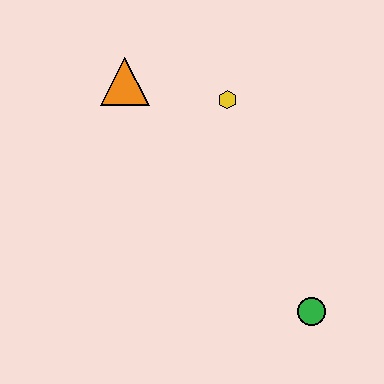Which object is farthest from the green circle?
The orange triangle is farthest from the green circle.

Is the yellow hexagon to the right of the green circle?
No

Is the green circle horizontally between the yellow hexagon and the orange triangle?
No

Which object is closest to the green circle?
The yellow hexagon is closest to the green circle.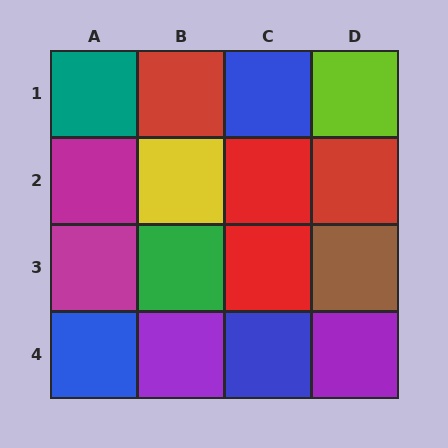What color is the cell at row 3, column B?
Green.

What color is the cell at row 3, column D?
Brown.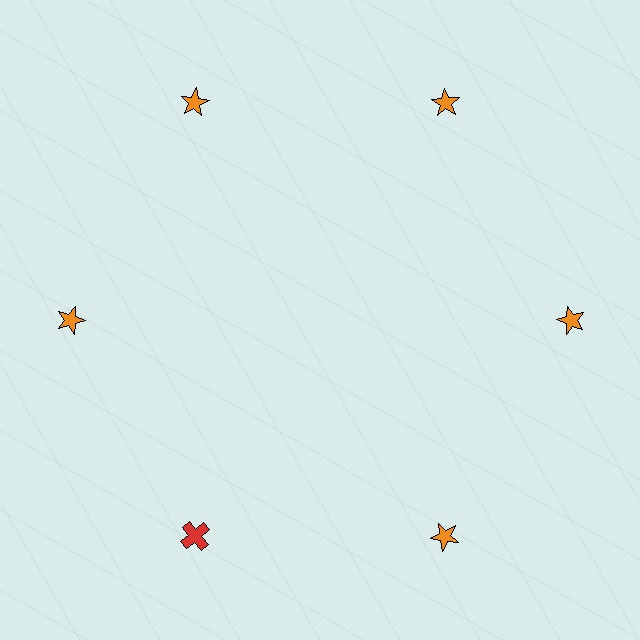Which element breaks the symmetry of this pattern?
The red cross at roughly the 7 o'clock position breaks the symmetry. All other shapes are orange stars.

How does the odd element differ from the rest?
It differs in both color (red instead of orange) and shape (cross instead of star).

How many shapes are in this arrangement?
There are 6 shapes arranged in a ring pattern.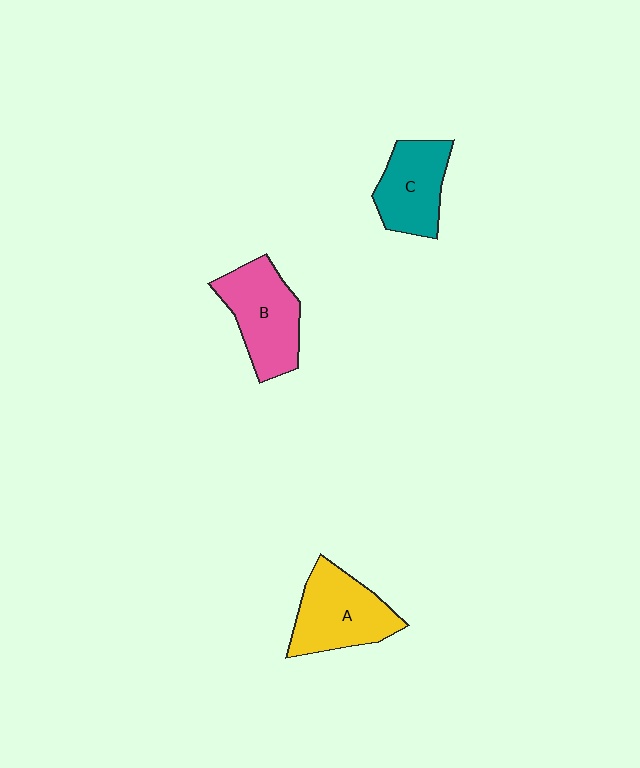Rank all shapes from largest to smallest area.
From largest to smallest: A (yellow), B (pink), C (teal).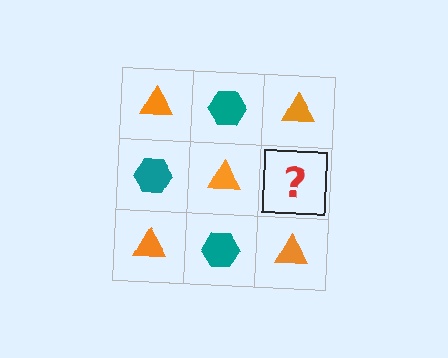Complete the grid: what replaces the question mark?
The question mark should be replaced with a teal hexagon.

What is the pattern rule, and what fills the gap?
The rule is that it alternates orange triangle and teal hexagon in a checkerboard pattern. The gap should be filled with a teal hexagon.